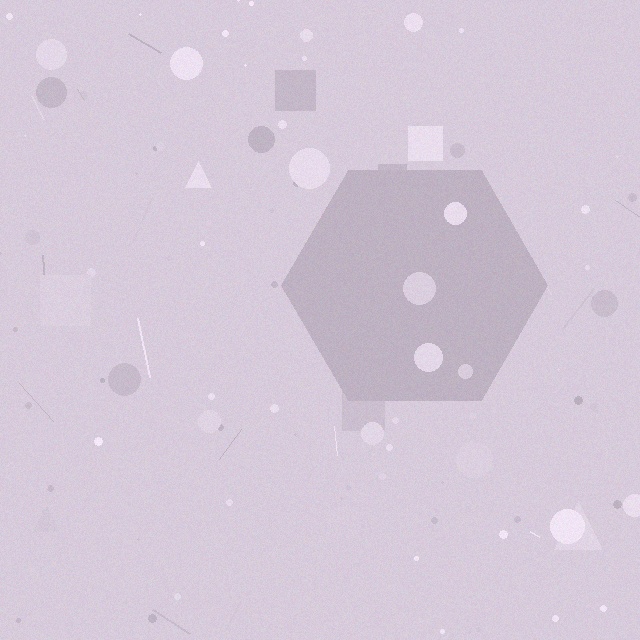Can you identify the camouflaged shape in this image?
The camouflaged shape is a hexagon.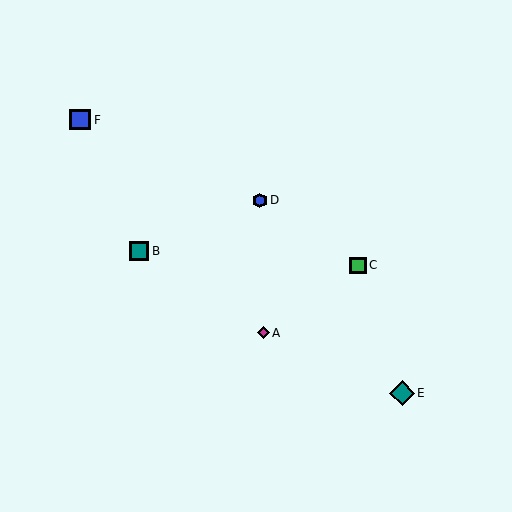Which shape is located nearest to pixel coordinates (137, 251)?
The teal square (labeled B) at (139, 251) is nearest to that location.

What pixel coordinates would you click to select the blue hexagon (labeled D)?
Click at (260, 200) to select the blue hexagon D.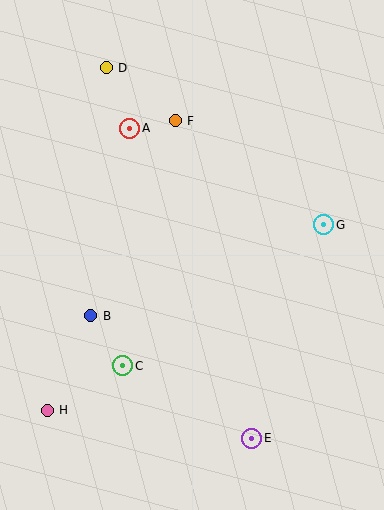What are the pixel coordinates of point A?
Point A is at (130, 128).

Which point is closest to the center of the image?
Point B at (91, 316) is closest to the center.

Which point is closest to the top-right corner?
Point G is closest to the top-right corner.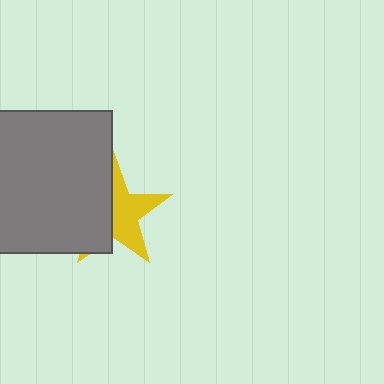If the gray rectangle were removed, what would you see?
You would see the complete yellow star.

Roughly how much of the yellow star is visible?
About half of it is visible (roughly 52%).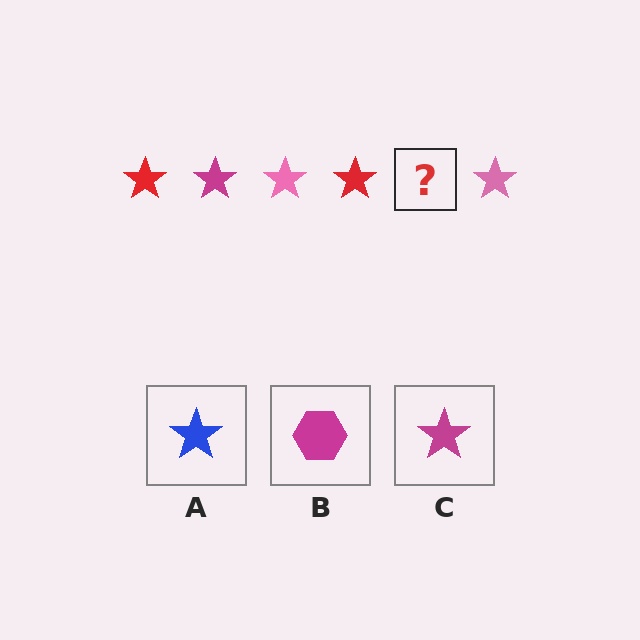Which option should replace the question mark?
Option C.